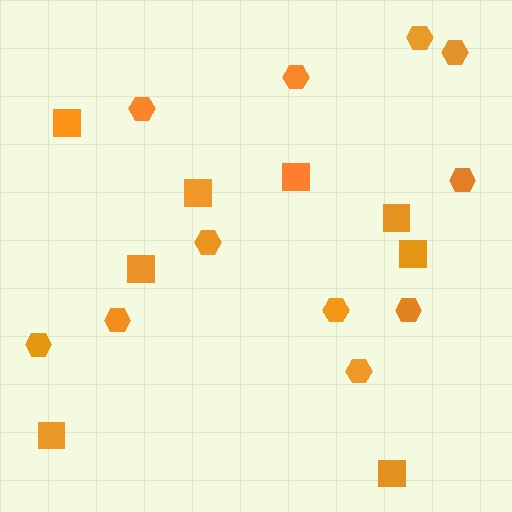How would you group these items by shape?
There are 2 groups: one group of hexagons (11) and one group of squares (8).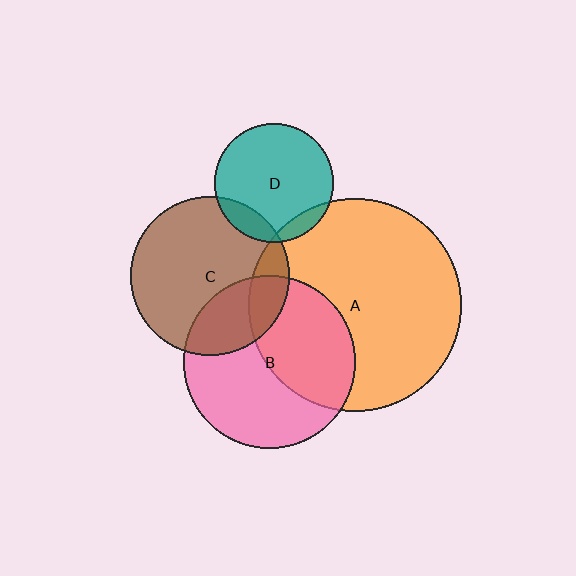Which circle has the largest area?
Circle A (orange).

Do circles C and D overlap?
Yes.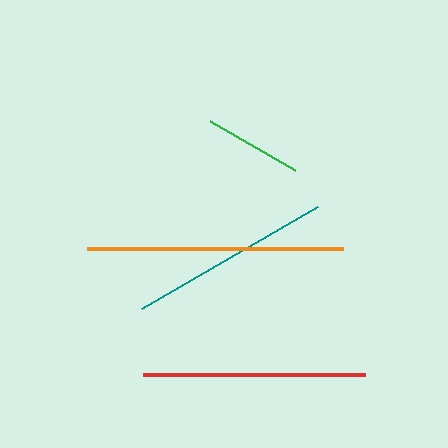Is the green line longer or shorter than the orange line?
The orange line is longer than the green line.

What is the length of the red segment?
The red segment is approximately 222 pixels long.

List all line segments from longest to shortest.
From longest to shortest: orange, red, teal, green.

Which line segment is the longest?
The orange line is the longest at approximately 256 pixels.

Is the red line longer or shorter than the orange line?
The orange line is longer than the red line.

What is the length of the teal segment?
The teal segment is approximately 204 pixels long.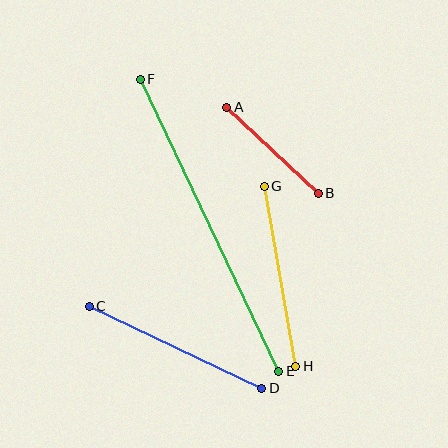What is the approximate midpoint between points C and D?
The midpoint is at approximately (176, 347) pixels.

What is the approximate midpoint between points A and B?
The midpoint is at approximately (272, 150) pixels.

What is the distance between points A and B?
The distance is approximately 125 pixels.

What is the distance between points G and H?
The distance is approximately 183 pixels.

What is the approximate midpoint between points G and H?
The midpoint is at approximately (280, 276) pixels.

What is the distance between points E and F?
The distance is approximately 323 pixels.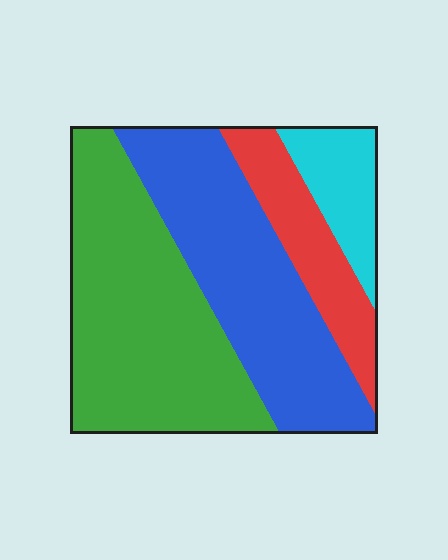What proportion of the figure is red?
Red covers around 15% of the figure.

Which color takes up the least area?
Cyan, at roughly 10%.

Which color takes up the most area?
Green, at roughly 40%.